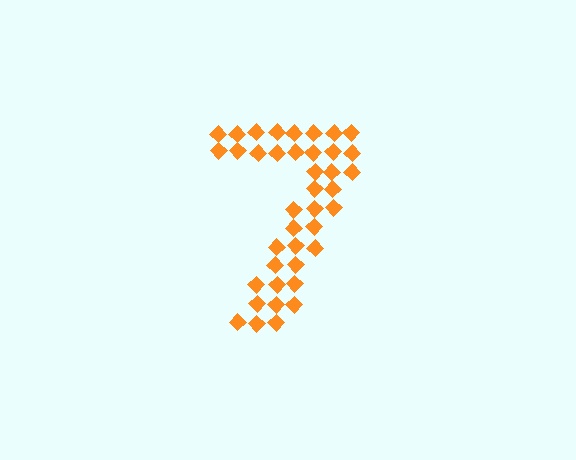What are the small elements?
The small elements are diamonds.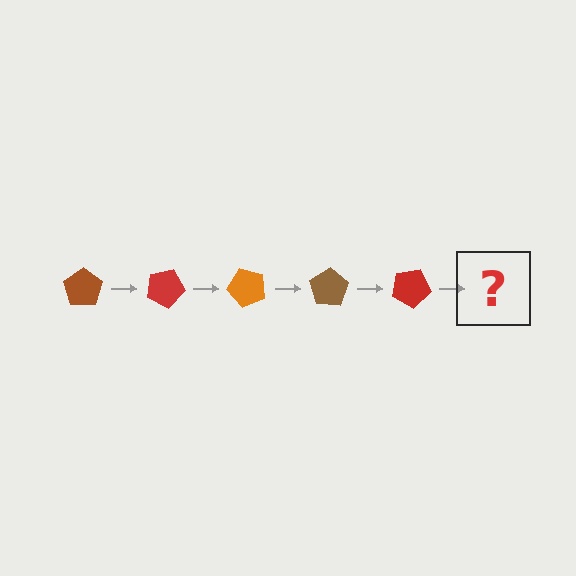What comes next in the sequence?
The next element should be an orange pentagon, rotated 125 degrees from the start.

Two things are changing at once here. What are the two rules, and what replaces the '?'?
The two rules are that it rotates 25 degrees each step and the color cycles through brown, red, and orange. The '?' should be an orange pentagon, rotated 125 degrees from the start.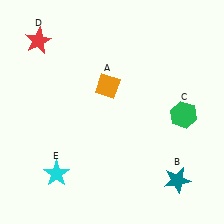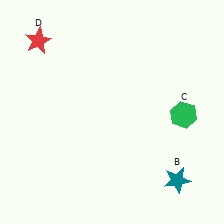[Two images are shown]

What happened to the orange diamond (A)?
The orange diamond (A) was removed in Image 2. It was in the top-left area of Image 1.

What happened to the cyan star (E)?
The cyan star (E) was removed in Image 2. It was in the bottom-left area of Image 1.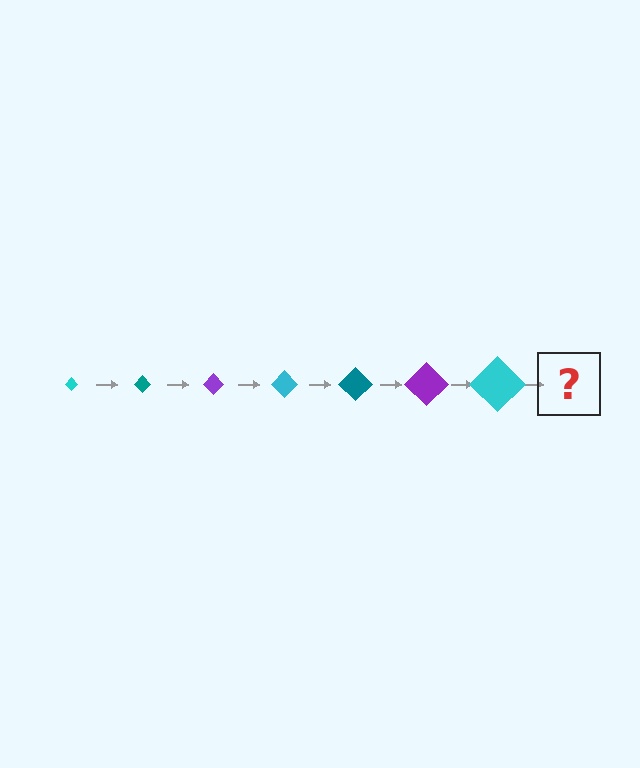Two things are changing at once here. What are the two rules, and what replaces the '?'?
The two rules are that the diamond grows larger each step and the color cycles through cyan, teal, and purple. The '?' should be a teal diamond, larger than the previous one.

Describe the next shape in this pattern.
It should be a teal diamond, larger than the previous one.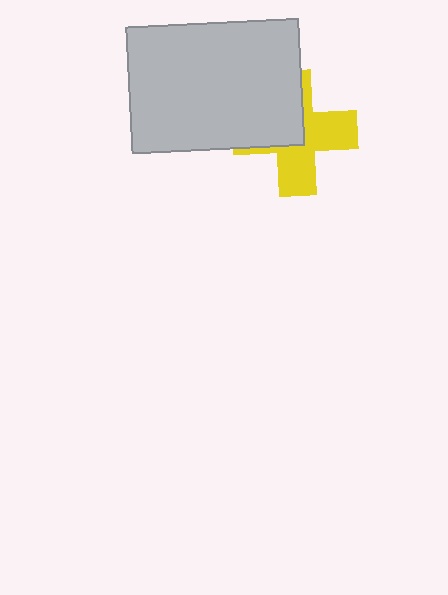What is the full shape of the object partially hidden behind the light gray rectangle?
The partially hidden object is a yellow cross.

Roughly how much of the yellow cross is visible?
About half of it is visible (roughly 55%).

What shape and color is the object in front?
The object in front is a light gray rectangle.